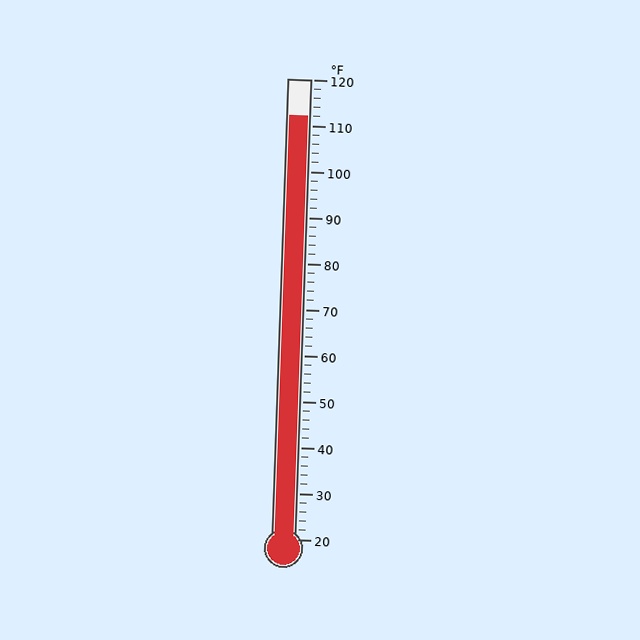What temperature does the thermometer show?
The thermometer shows approximately 112°F.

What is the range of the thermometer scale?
The thermometer scale ranges from 20°F to 120°F.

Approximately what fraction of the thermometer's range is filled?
The thermometer is filled to approximately 90% of its range.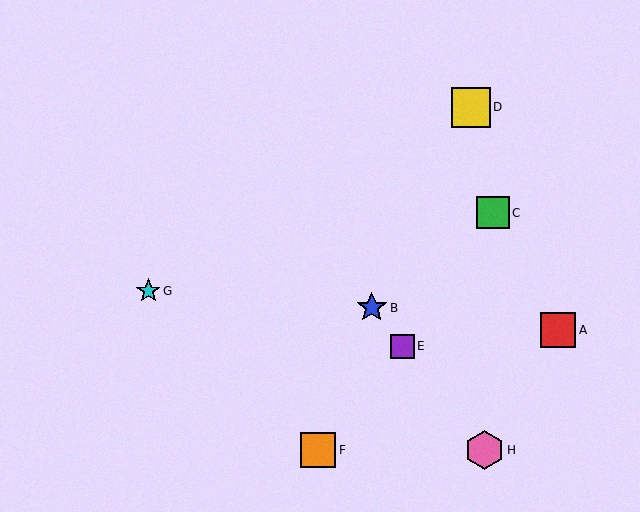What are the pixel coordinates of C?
Object C is at (493, 213).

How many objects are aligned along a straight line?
3 objects (B, E, H) are aligned along a straight line.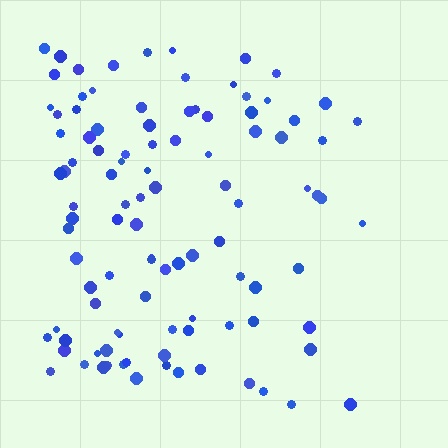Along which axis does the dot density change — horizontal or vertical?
Horizontal.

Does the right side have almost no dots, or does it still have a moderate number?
Still a moderate number, just noticeably fewer than the left.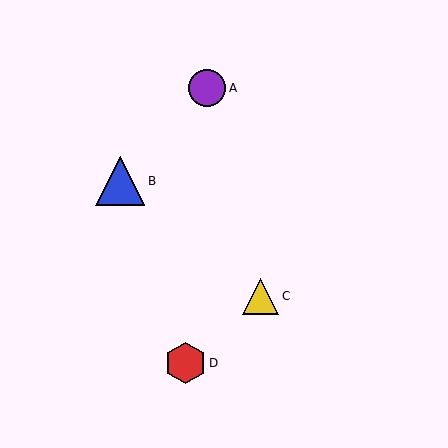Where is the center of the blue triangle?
The center of the blue triangle is at (120, 181).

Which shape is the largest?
The blue triangle (labeled B) is the largest.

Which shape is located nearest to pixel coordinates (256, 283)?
The yellow triangle (labeled C) at (261, 296) is nearest to that location.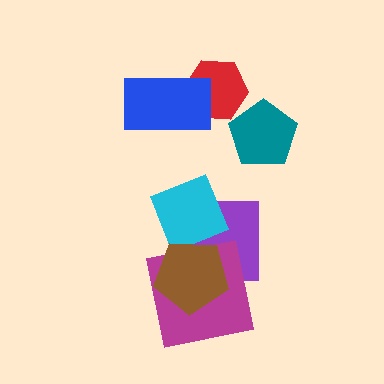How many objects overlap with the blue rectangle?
1 object overlaps with the blue rectangle.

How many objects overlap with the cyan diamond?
2 objects overlap with the cyan diamond.